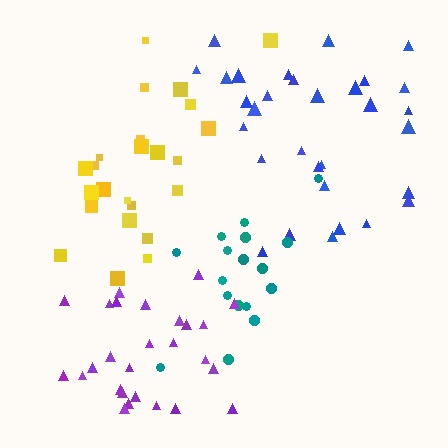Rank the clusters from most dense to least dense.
purple, teal, blue, yellow.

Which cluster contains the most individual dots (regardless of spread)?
Blue (31).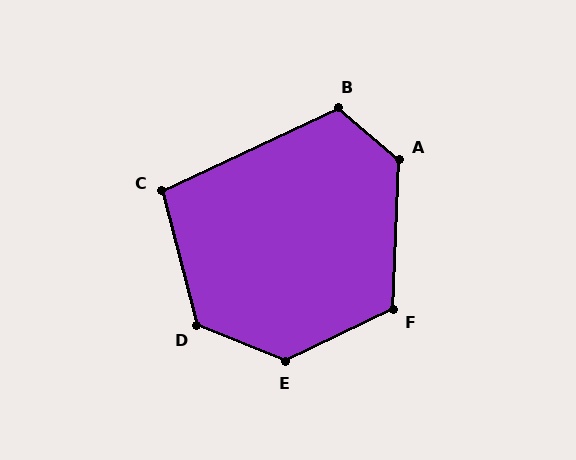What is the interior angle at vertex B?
Approximately 115 degrees (obtuse).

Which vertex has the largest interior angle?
E, at approximately 132 degrees.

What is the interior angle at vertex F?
Approximately 118 degrees (obtuse).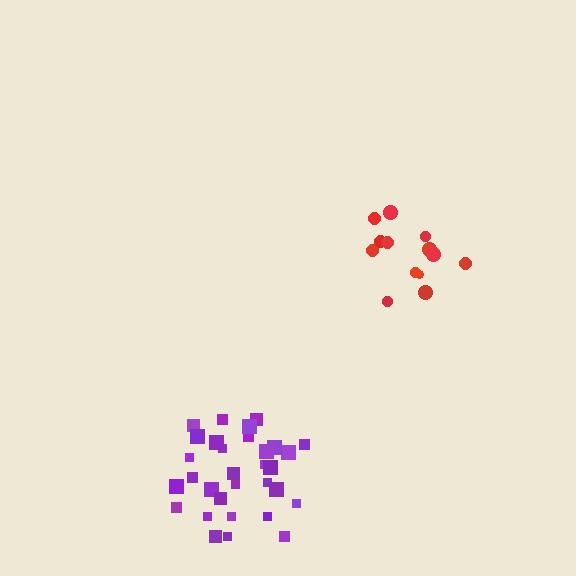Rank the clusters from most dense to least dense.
purple, red.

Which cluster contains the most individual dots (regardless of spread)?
Purple (32).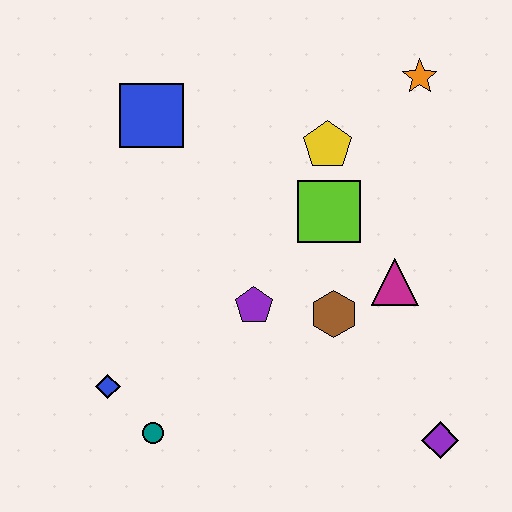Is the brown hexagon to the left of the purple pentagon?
No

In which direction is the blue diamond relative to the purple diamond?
The blue diamond is to the left of the purple diamond.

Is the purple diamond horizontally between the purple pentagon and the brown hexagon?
No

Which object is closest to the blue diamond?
The teal circle is closest to the blue diamond.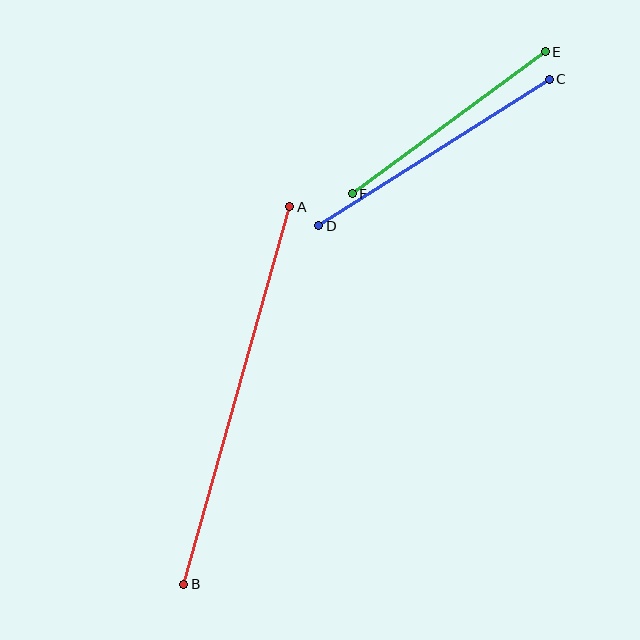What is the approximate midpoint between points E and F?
The midpoint is at approximately (449, 123) pixels.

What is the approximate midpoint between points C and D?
The midpoint is at approximately (434, 152) pixels.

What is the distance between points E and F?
The distance is approximately 239 pixels.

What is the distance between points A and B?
The distance is approximately 392 pixels.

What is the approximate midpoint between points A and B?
The midpoint is at approximately (237, 396) pixels.